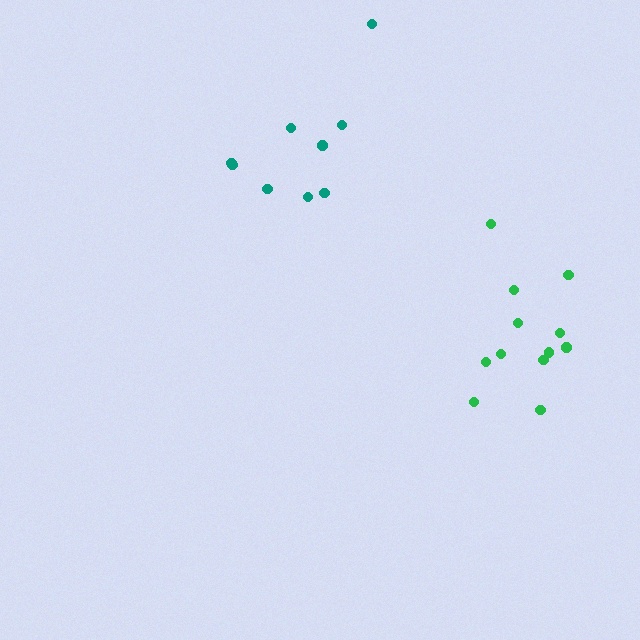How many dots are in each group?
Group 1: 9 dots, Group 2: 12 dots (21 total).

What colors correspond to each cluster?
The clusters are colored: teal, green.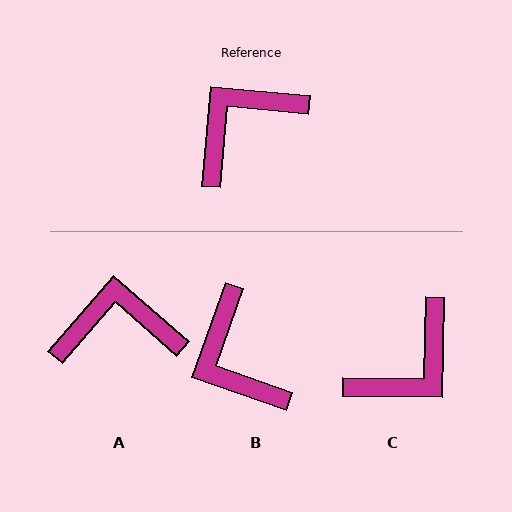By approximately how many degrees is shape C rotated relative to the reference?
Approximately 176 degrees clockwise.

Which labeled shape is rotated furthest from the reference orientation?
C, about 176 degrees away.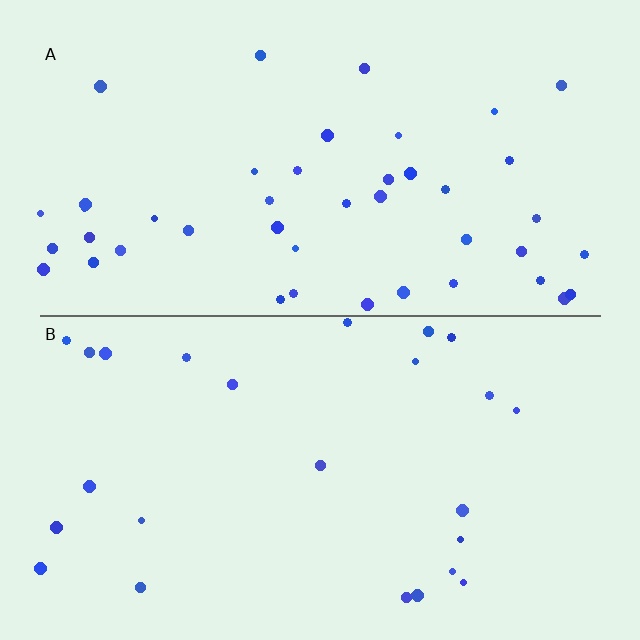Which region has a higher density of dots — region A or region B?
A (the top).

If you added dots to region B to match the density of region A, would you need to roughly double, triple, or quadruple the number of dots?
Approximately double.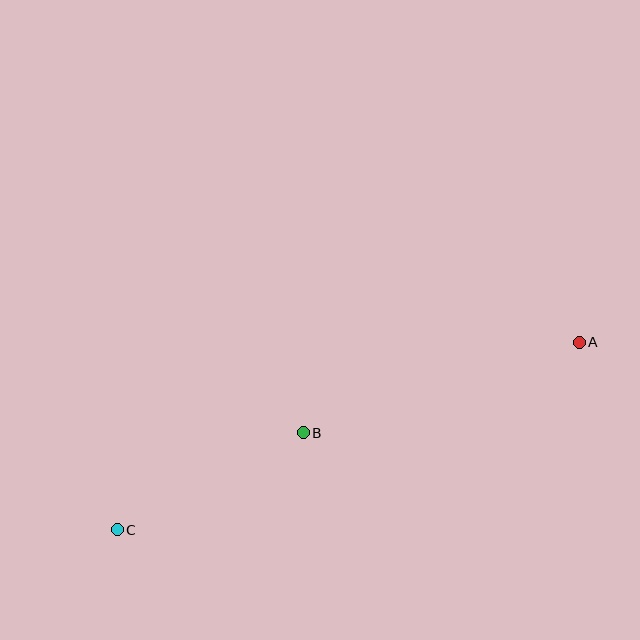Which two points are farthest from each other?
Points A and C are farthest from each other.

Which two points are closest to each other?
Points B and C are closest to each other.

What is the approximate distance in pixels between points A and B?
The distance between A and B is approximately 291 pixels.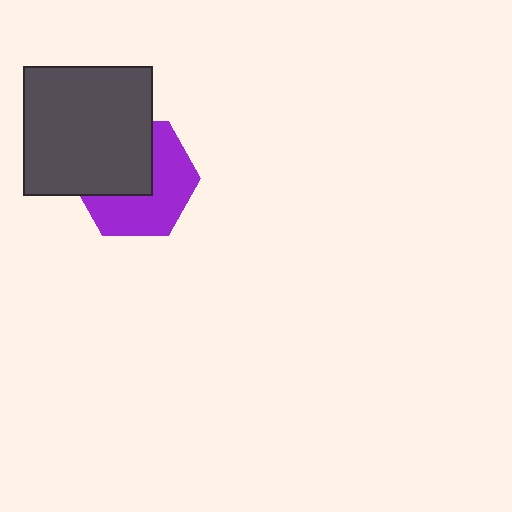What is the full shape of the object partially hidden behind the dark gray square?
The partially hidden object is a purple hexagon.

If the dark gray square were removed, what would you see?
You would see the complete purple hexagon.